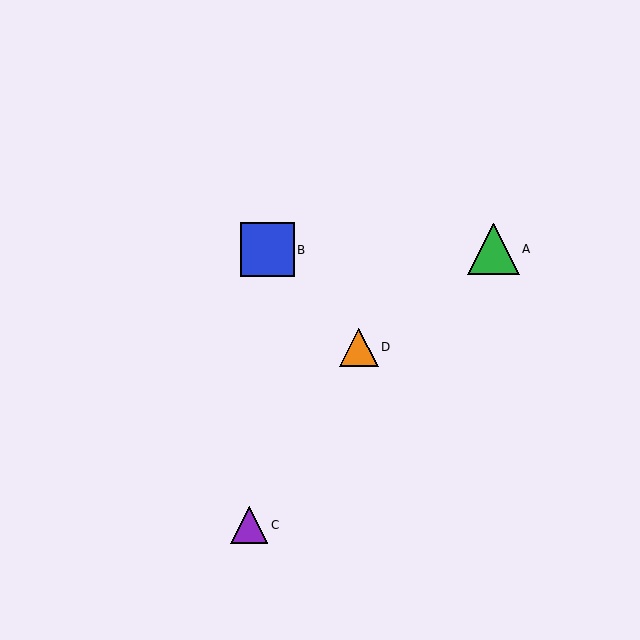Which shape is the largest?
The blue square (labeled B) is the largest.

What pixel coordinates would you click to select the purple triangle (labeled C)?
Click at (249, 525) to select the purple triangle C.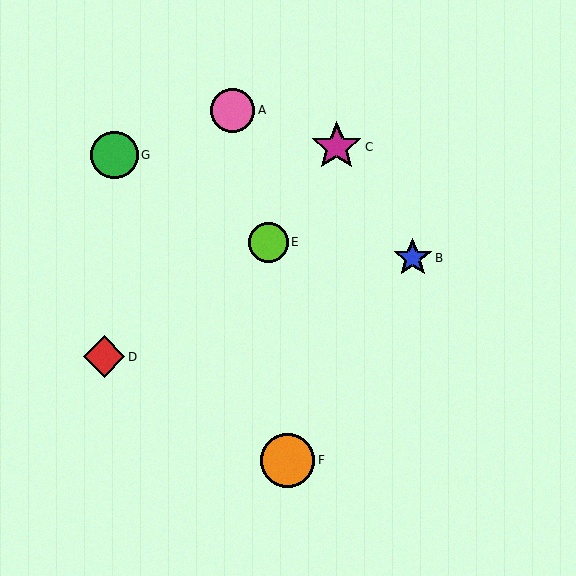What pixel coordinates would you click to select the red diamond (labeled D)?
Click at (104, 357) to select the red diamond D.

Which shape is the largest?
The orange circle (labeled F) is the largest.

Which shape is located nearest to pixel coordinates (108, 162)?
The green circle (labeled G) at (115, 155) is nearest to that location.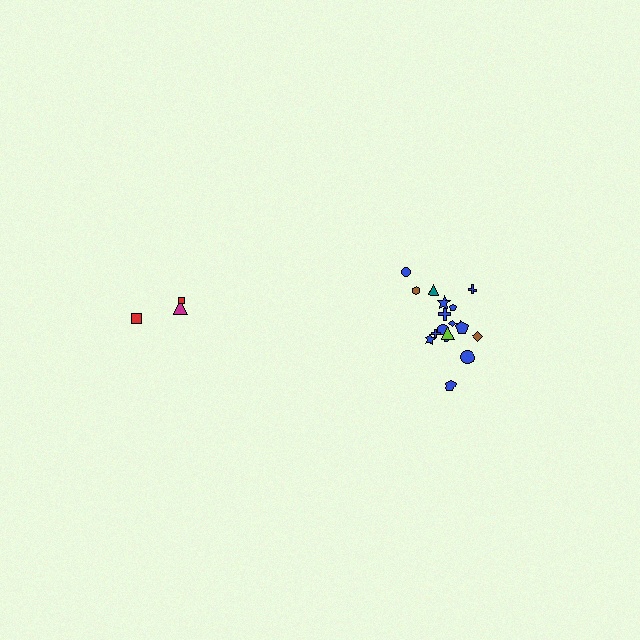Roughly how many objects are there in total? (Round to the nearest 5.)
Roughly 20 objects in total.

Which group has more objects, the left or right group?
The right group.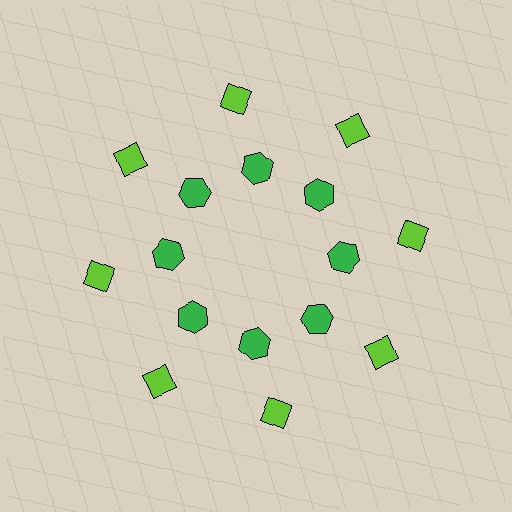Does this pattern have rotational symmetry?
Yes, this pattern has 8-fold rotational symmetry. It looks the same after rotating 45 degrees around the center.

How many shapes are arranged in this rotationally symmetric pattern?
There are 16 shapes, arranged in 8 groups of 2.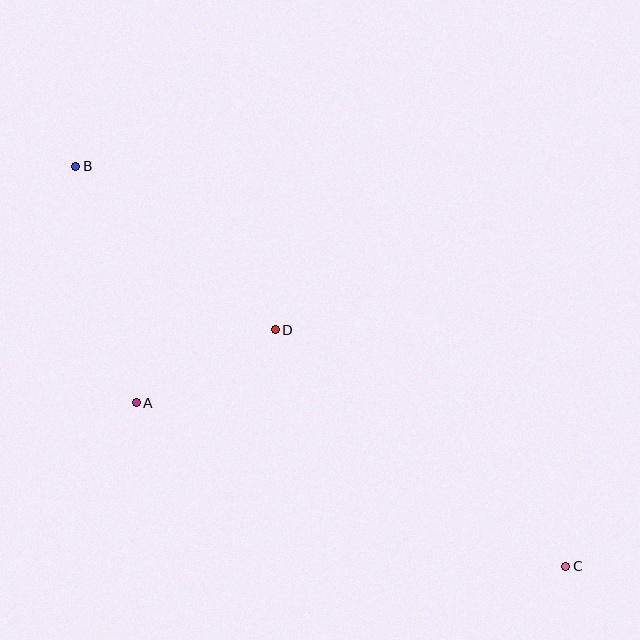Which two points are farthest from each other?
Points B and C are farthest from each other.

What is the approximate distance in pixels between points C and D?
The distance between C and D is approximately 374 pixels.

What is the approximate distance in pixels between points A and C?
The distance between A and C is approximately 460 pixels.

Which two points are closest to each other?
Points A and D are closest to each other.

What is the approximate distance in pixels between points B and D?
The distance between B and D is approximately 258 pixels.